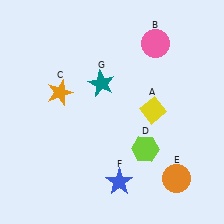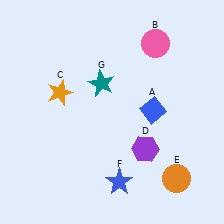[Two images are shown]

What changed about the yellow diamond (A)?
In Image 1, A is yellow. In Image 2, it changed to blue.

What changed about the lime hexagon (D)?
In Image 1, D is lime. In Image 2, it changed to purple.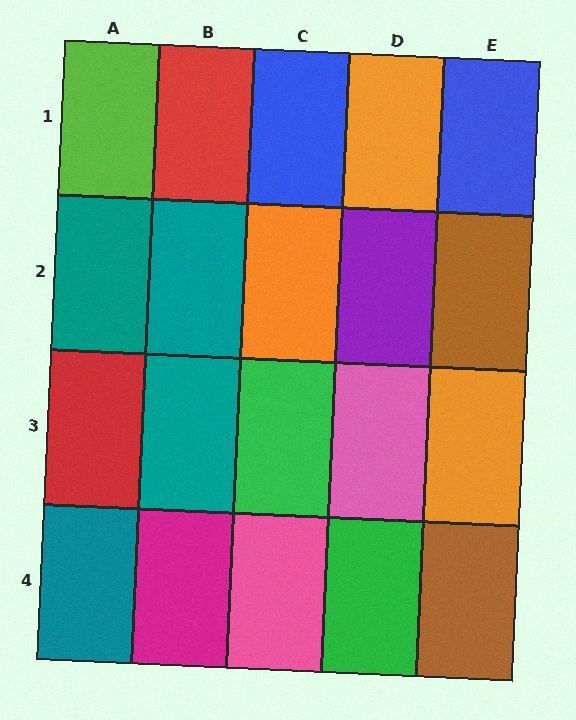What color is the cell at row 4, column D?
Green.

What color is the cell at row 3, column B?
Teal.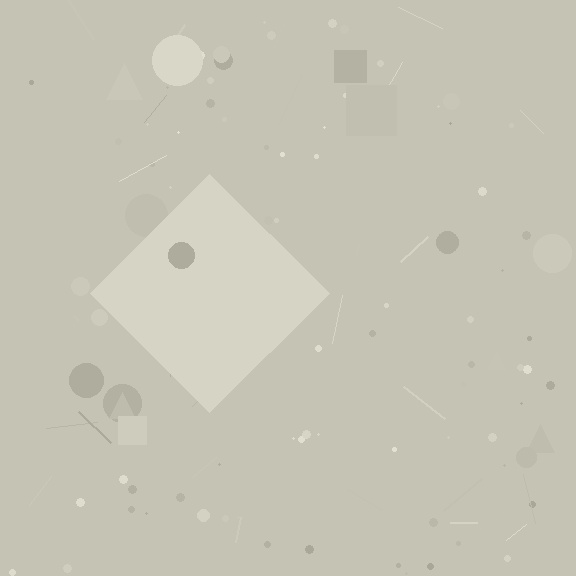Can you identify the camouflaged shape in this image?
The camouflaged shape is a diamond.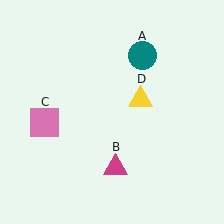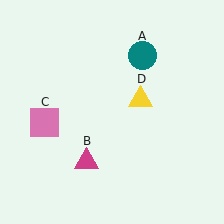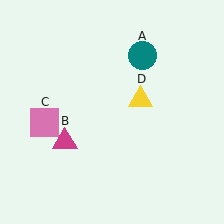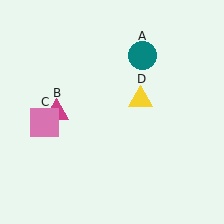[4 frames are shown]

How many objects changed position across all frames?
1 object changed position: magenta triangle (object B).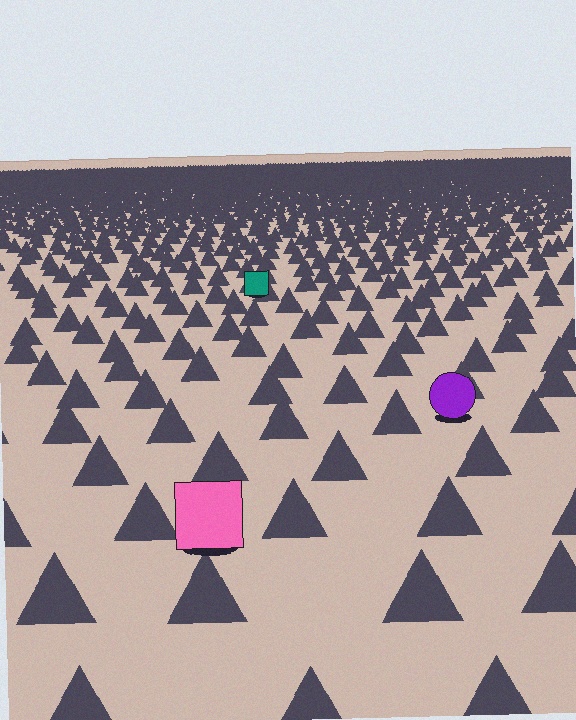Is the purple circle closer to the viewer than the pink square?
No. The pink square is closer — you can tell from the texture gradient: the ground texture is coarser near it.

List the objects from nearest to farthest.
From nearest to farthest: the pink square, the purple circle, the teal square.